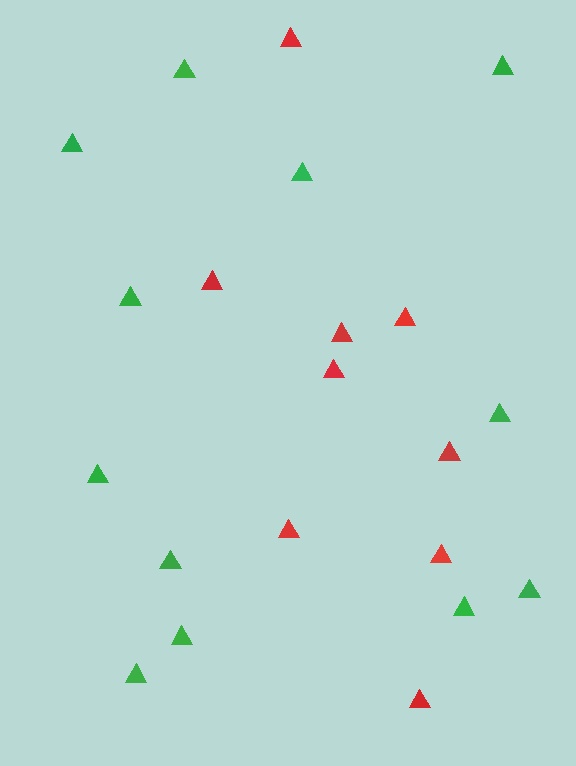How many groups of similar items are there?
There are 2 groups: one group of green triangles (12) and one group of red triangles (9).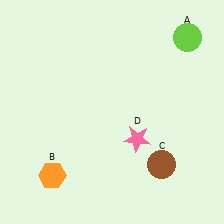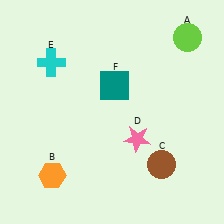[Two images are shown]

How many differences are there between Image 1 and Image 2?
There are 2 differences between the two images.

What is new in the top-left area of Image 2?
A cyan cross (E) was added in the top-left area of Image 2.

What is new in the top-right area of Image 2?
A teal square (F) was added in the top-right area of Image 2.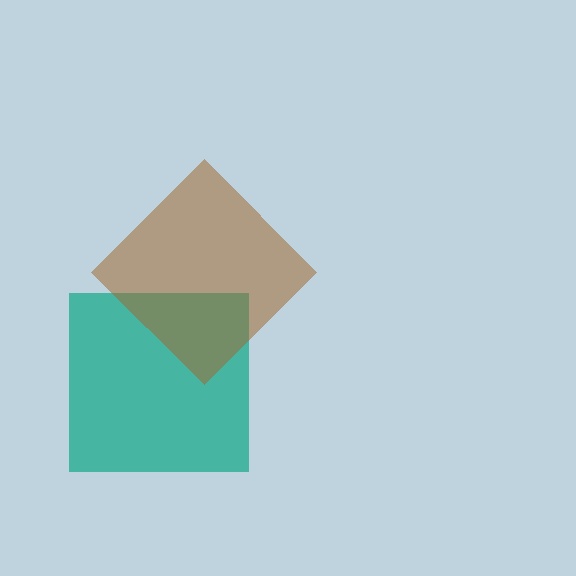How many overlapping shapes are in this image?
There are 2 overlapping shapes in the image.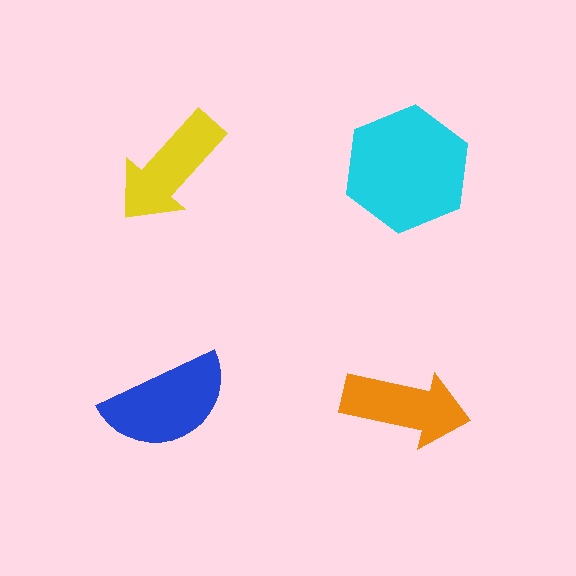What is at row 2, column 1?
A blue semicircle.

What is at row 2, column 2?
An orange arrow.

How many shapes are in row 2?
2 shapes.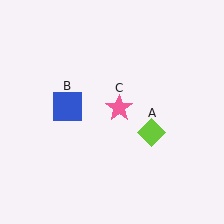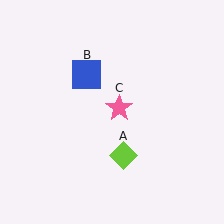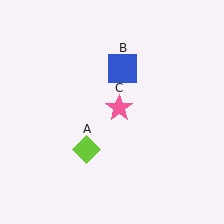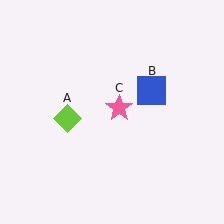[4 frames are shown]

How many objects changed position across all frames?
2 objects changed position: lime diamond (object A), blue square (object B).